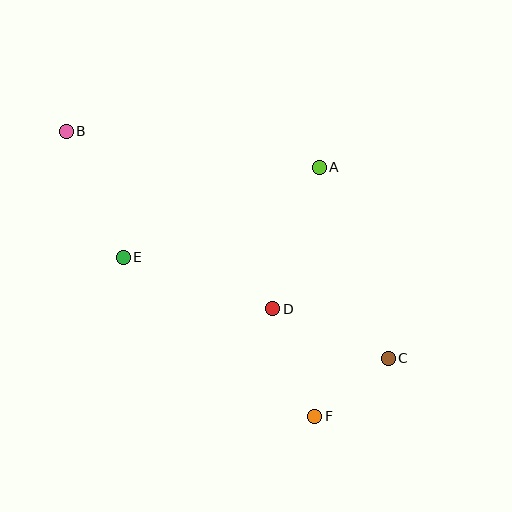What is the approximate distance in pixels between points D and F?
The distance between D and F is approximately 116 pixels.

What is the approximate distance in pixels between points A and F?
The distance between A and F is approximately 249 pixels.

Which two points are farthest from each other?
Points B and C are farthest from each other.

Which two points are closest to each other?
Points C and F are closest to each other.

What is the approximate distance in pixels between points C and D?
The distance between C and D is approximately 126 pixels.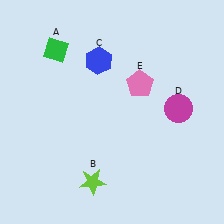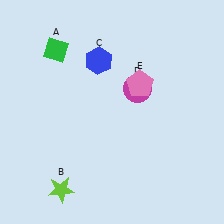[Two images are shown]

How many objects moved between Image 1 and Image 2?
2 objects moved between the two images.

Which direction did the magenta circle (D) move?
The magenta circle (D) moved left.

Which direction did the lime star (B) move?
The lime star (B) moved left.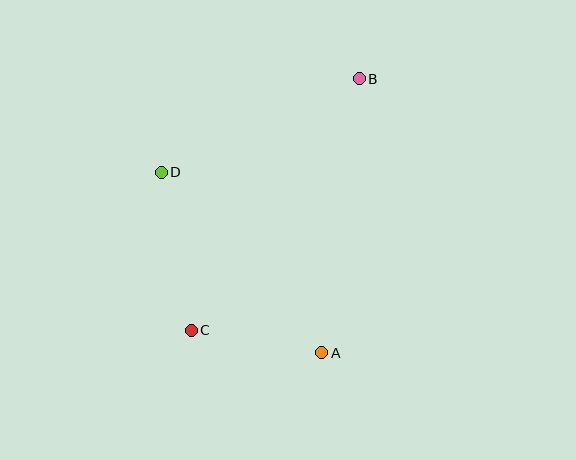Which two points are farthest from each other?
Points B and C are farthest from each other.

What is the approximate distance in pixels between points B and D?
The distance between B and D is approximately 219 pixels.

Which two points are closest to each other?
Points A and C are closest to each other.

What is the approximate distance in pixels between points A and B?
The distance between A and B is approximately 277 pixels.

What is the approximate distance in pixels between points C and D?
The distance between C and D is approximately 161 pixels.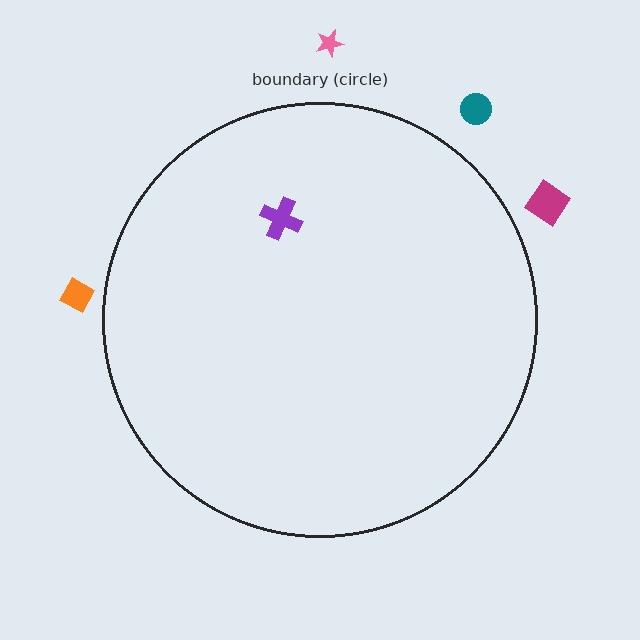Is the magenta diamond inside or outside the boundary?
Outside.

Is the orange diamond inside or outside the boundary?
Outside.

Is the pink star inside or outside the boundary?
Outside.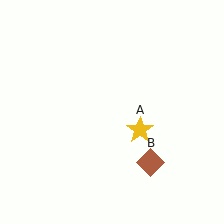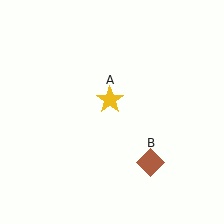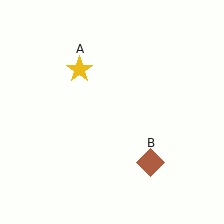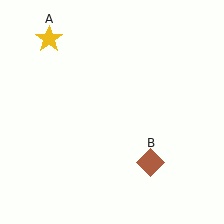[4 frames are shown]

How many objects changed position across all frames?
1 object changed position: yellow star (object A).